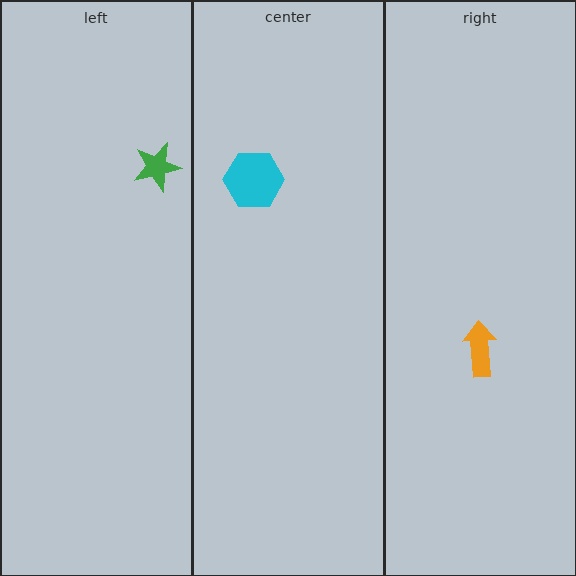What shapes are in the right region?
The orange arrow.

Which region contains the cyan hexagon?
The center region.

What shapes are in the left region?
The green star.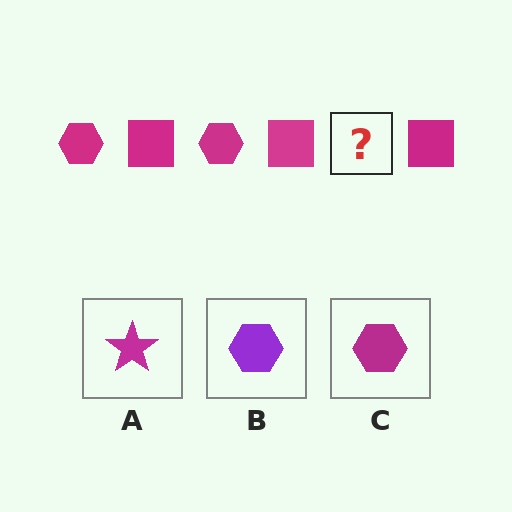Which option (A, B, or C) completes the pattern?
C.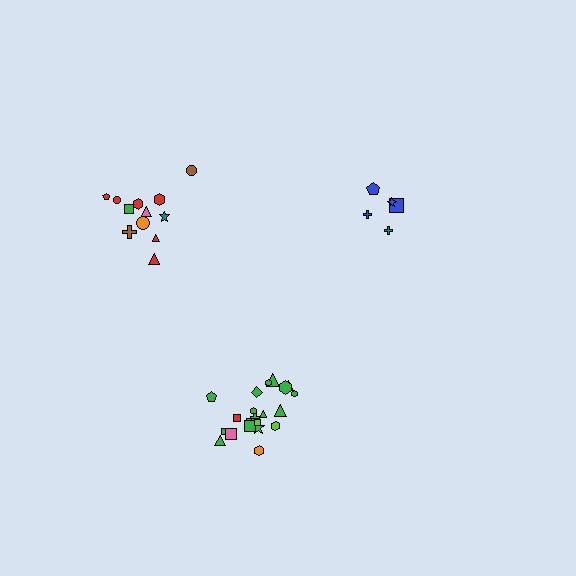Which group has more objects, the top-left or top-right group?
The top-left group.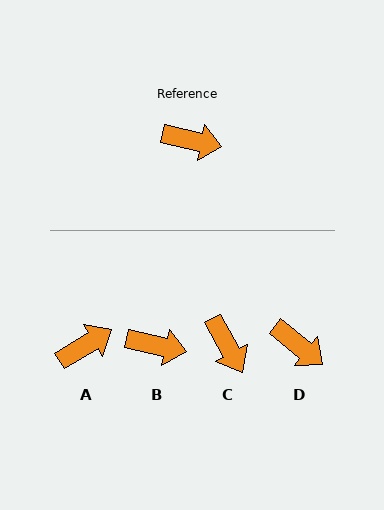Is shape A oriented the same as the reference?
No, it is off by about 43 degrees.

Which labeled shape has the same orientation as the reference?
B.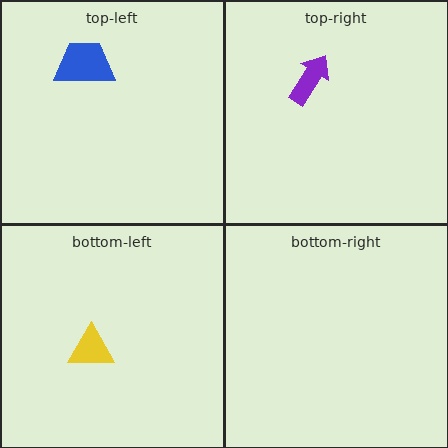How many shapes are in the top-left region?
1.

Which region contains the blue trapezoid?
The top-left region.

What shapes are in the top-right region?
The purple arrow.